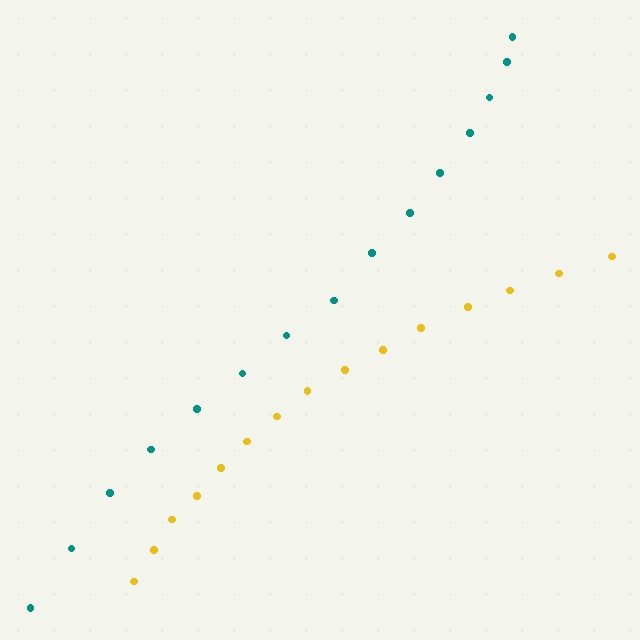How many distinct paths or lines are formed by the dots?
There are 2 distinct paths.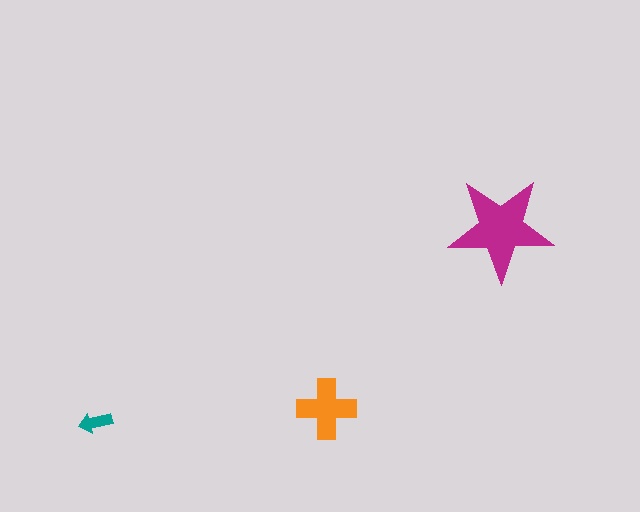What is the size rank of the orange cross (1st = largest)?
2nd.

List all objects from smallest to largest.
The teal arrow, the orange cross, the magenta star.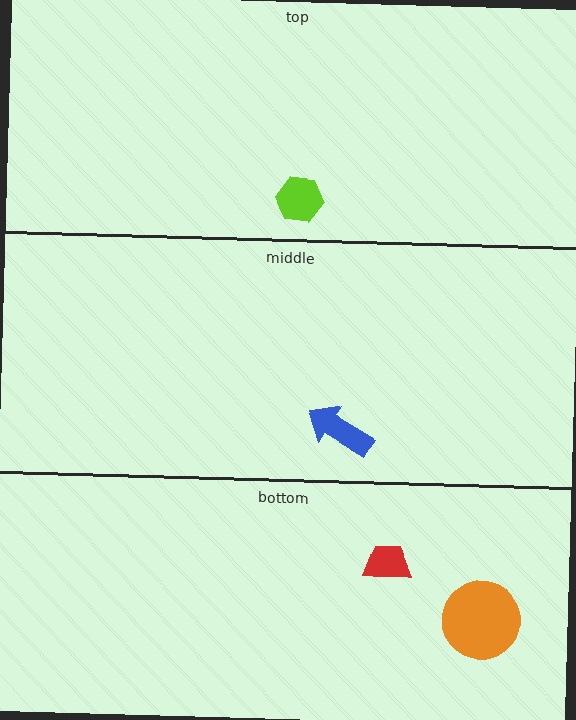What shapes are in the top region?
The lime hexagon.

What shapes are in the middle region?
The blue arrow.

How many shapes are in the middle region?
1.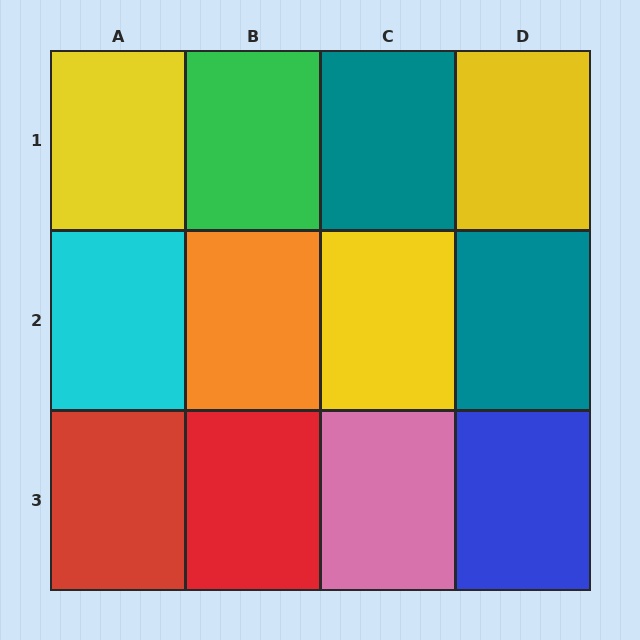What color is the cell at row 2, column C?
Yellow.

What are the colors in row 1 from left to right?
Yellow, green, teal, yellow.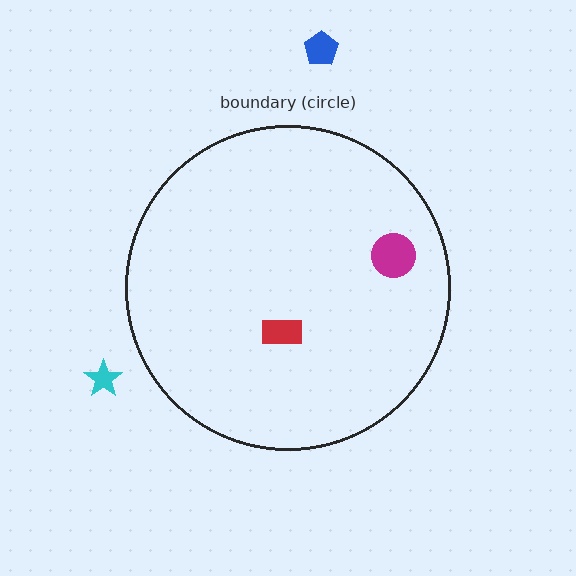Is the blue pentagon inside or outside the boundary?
Outside.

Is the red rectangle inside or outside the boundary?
Inside.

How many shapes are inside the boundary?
2 inside, 2 outside.